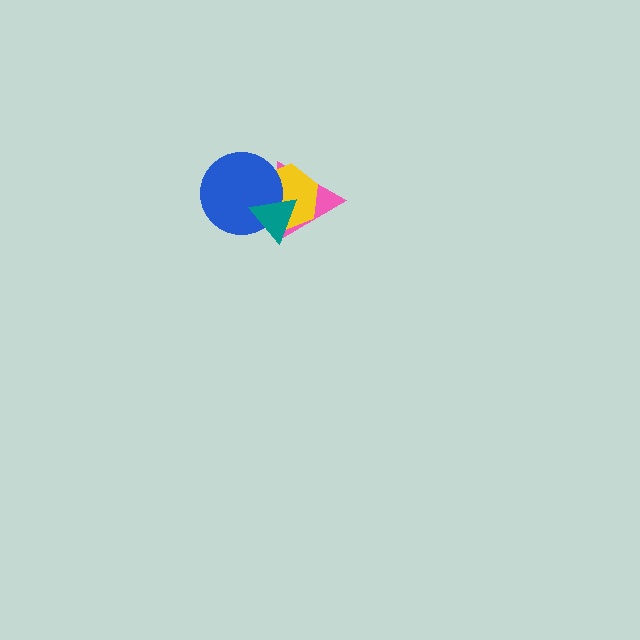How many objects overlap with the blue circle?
3 objects overlap with the blue circle.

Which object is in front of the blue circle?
The teal triangle is in front of the blue circle.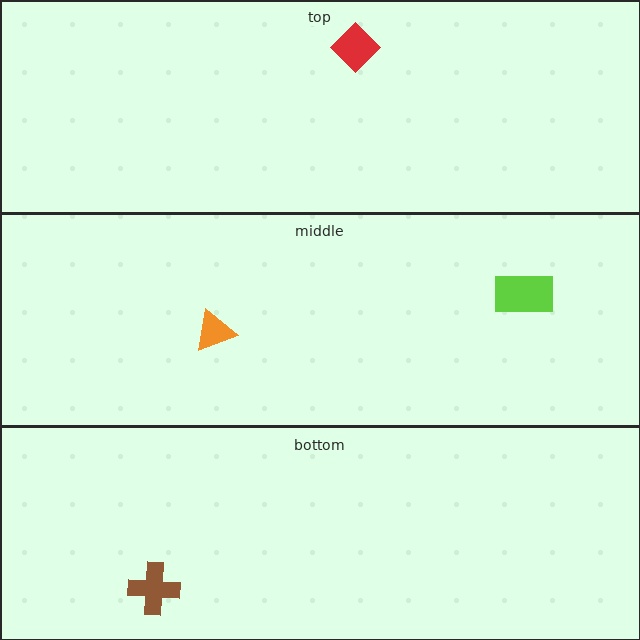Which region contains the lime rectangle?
The middle region.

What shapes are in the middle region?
The lime rectangle, the orange triangle.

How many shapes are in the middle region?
2.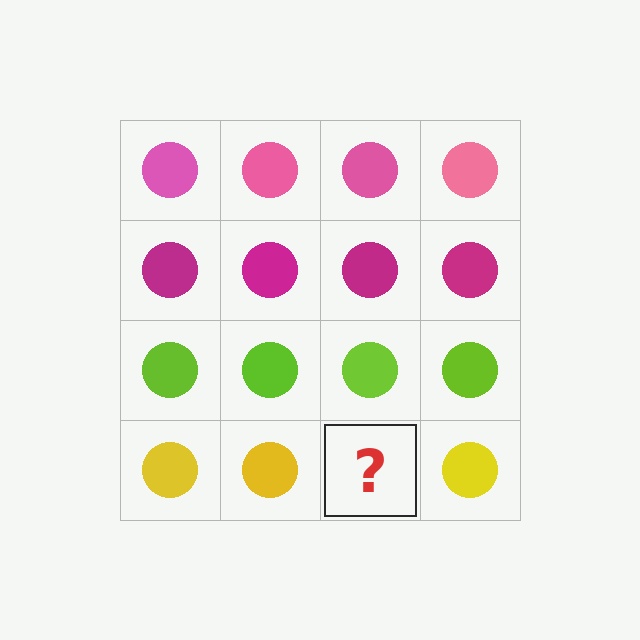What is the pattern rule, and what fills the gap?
The rule is that each row has a consistent color. The gap should be filled with a yellow circle.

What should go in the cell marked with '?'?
The missing cell should contain a yellow circle.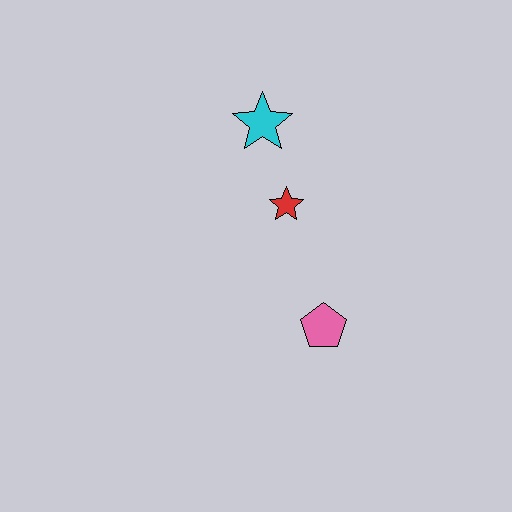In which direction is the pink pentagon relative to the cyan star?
The pink pentagon is below the cyan star.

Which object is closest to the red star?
The cyan star is closest to the red star.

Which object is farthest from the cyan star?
The pink pentagon is farthest from the cyan star.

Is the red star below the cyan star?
Yes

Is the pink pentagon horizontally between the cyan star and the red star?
No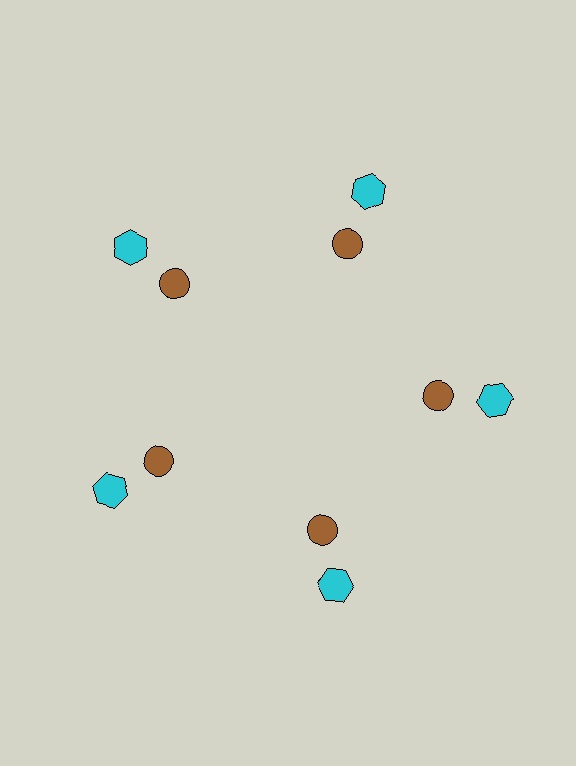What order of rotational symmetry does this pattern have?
This pattern has 5-fold rotational symmetry.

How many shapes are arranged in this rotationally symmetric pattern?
There are 10 shapes, arranged in 5 groups of 2.